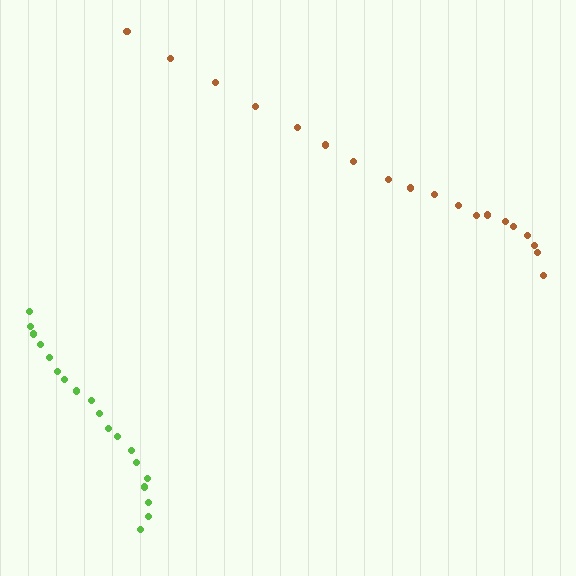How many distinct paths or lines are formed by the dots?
There are 2 distinct paths.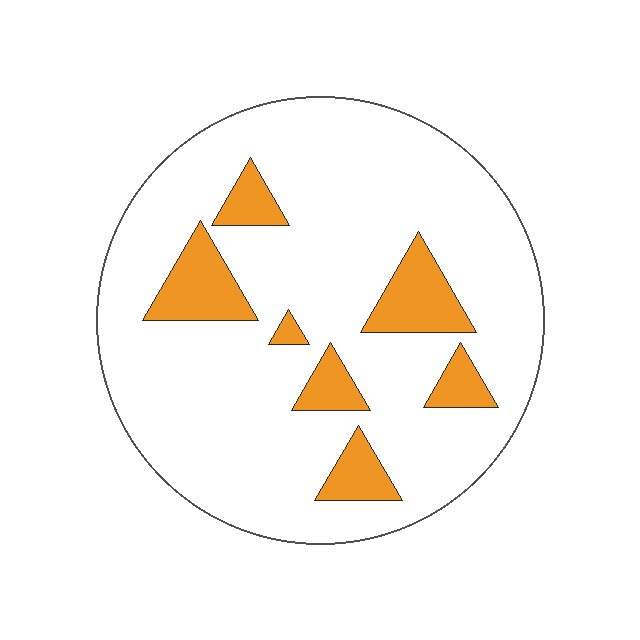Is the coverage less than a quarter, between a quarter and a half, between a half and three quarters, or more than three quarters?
Less than a quarter.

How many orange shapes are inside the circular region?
7.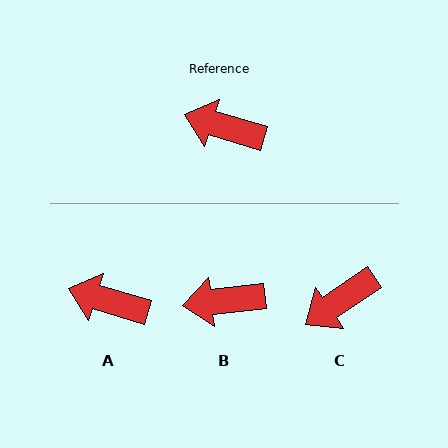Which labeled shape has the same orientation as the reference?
A.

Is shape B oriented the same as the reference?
No, it is off by about 23 degrees.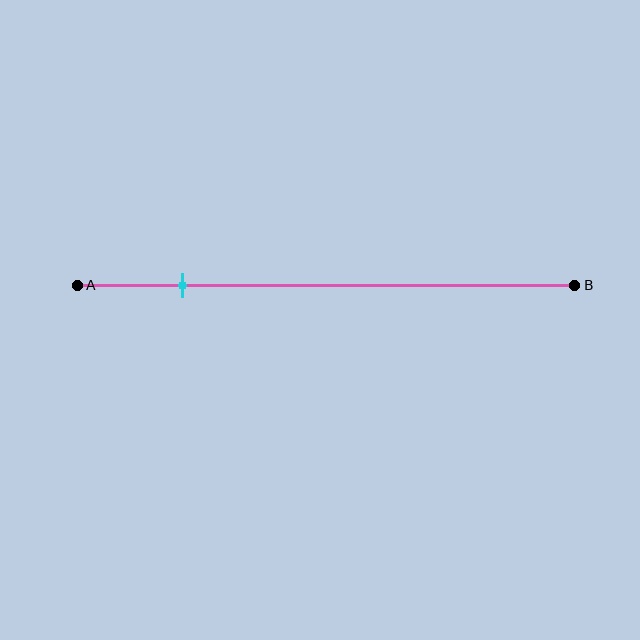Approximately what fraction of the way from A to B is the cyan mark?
The cyan mark is approximately 20% of the way from A to B.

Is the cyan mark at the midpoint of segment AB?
No, the mark is at about 20% from A, not at the 50% midpoint.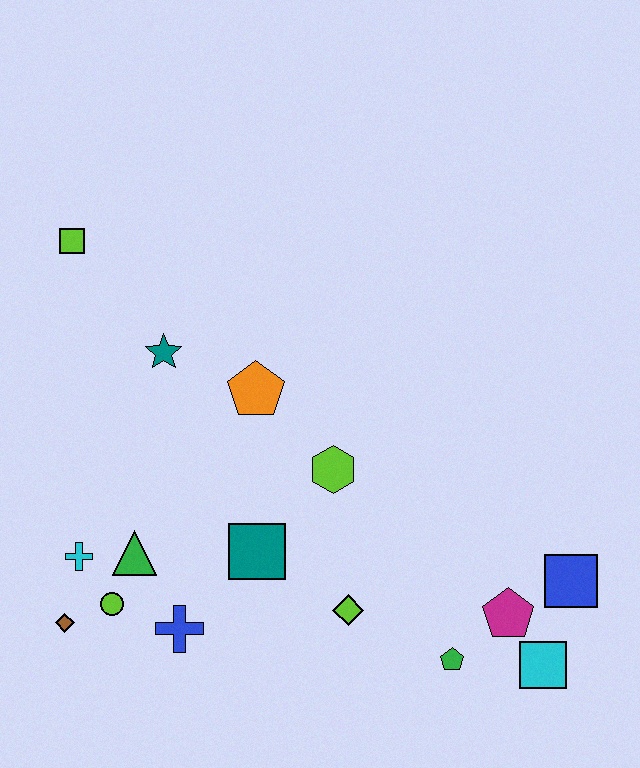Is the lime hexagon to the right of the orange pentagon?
Yes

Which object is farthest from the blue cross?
The lime square is farthest from the blue cross.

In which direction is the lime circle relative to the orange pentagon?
The lime circle is below the orange pentagon.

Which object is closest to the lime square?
The teal star is closest to the lime square.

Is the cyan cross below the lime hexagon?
Yes